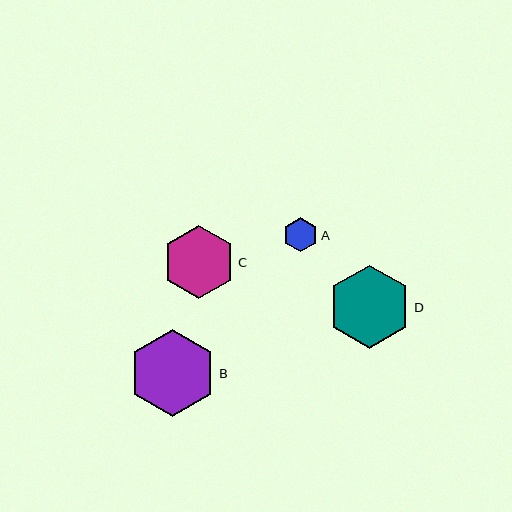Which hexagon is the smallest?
Hexagon A is the smallest with a size of approximately 34 pixels.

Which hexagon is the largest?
Hexagon B is the largest with a size of approximately 87 pixels.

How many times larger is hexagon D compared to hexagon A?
Hexagon D is approximately 2.4 times the size of hexagon A.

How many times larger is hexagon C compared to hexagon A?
Hexagon C is approximately 2.2 times the size of hexagon A.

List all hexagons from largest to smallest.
From largest to smallest: B, D, C, A.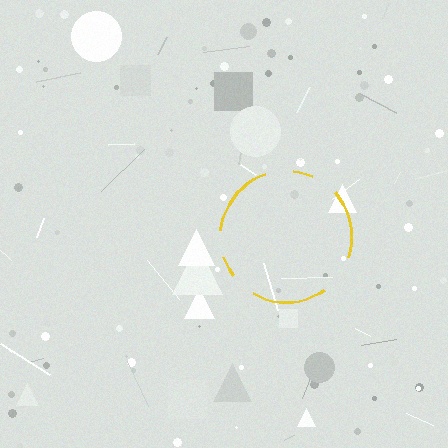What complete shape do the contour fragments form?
The contour fragments form a circle.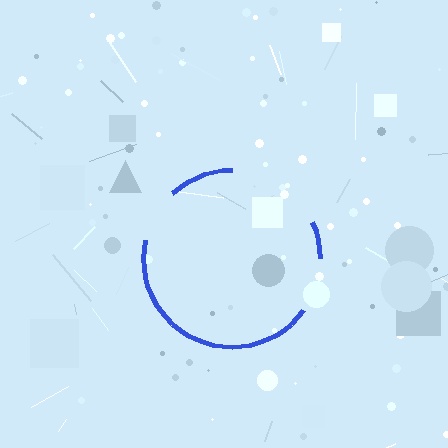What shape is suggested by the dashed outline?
The dashed outline suggests a circle.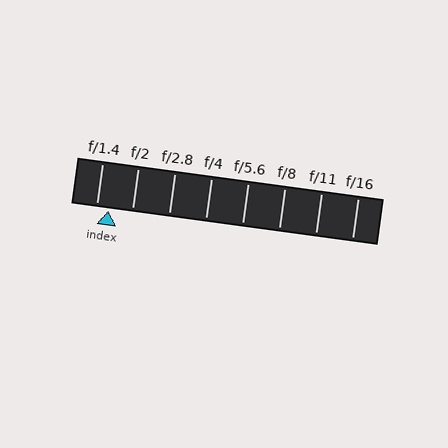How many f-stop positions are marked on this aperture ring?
There are 8 f-stop positions marked.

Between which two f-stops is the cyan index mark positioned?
The index mark is between f/1.4 and f/2.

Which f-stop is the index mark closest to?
The index mark is closest to f/1.4.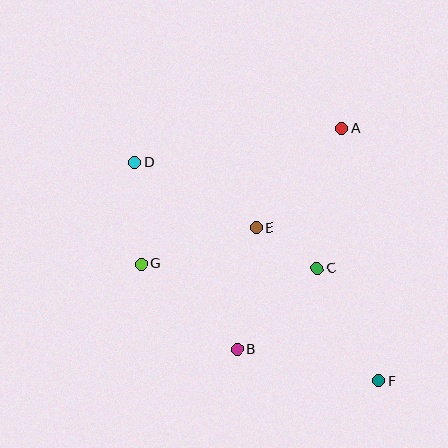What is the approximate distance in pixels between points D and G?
The distance between D and G is approximately 101 pixels.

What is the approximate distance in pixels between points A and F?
The distance between A and F is approximately 255 pixels.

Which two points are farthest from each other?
Points D and F are farthest from each other.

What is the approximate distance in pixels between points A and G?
The distance between A and G is approximately 242 pixels.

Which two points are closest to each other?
Points C and E are closest to each other.